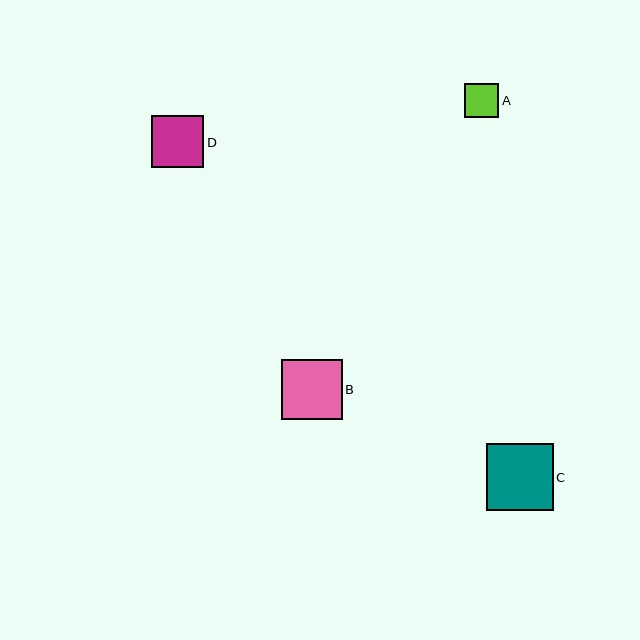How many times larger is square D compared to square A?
Square D is approximately 1.5 times the size of square A.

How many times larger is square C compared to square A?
Square C is approximately 2.0 times the size of square A.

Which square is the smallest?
Square A is the smallest with a size of approximately 34 pixels.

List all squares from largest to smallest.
From largest to smallest: C, B, D, A.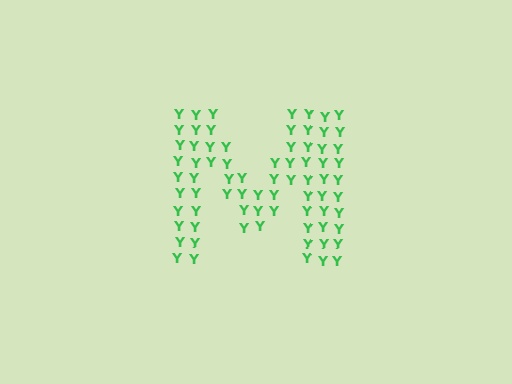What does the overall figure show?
The overall figure shows the letter M.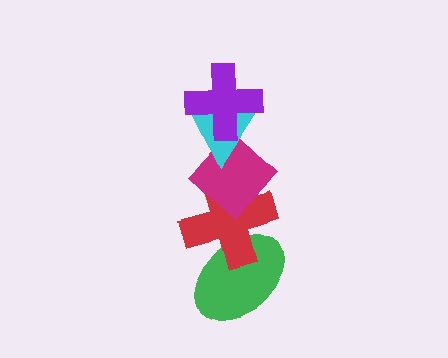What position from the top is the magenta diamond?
The magenta diamond is 3rd from the top.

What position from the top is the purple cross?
The purple cross is 1st from the top.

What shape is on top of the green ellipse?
The red cross is on top of the green ellipse.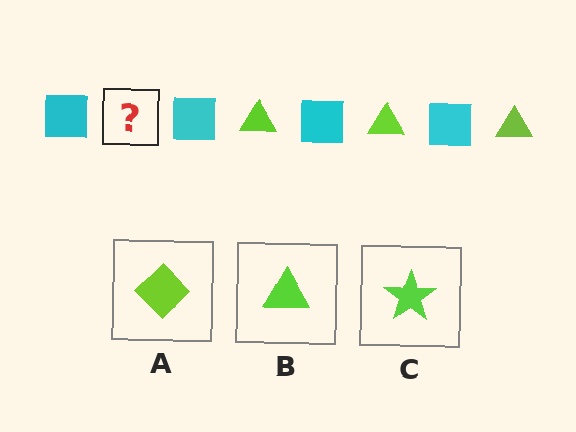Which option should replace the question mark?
Option B.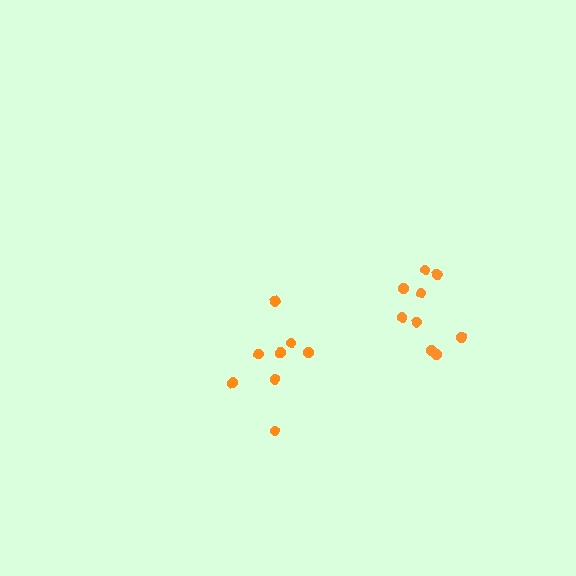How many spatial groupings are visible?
There are 2 spatial groupings.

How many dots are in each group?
Group 1: 8 dots, Group 2: 9 dots (17 total).